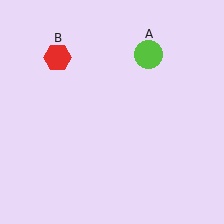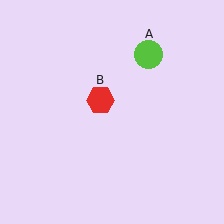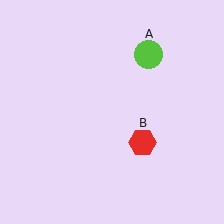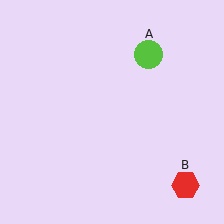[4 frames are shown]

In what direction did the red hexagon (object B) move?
The red hexagon (object B) moved down and to the right.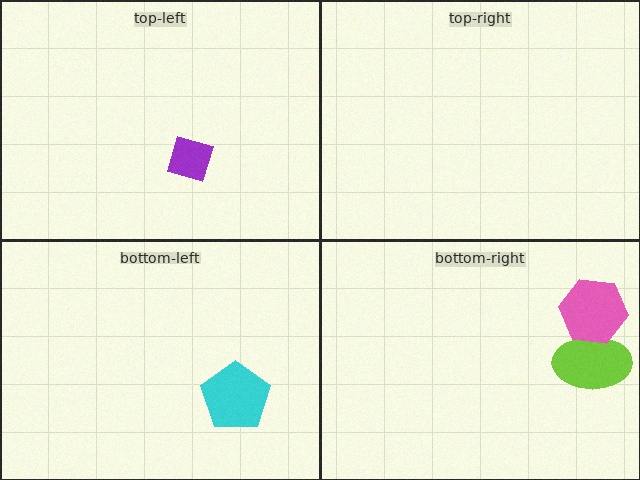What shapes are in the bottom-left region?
The cyan pentagon.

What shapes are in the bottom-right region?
The lime ellipse, the pink hexagon.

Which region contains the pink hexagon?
The bottom-right region.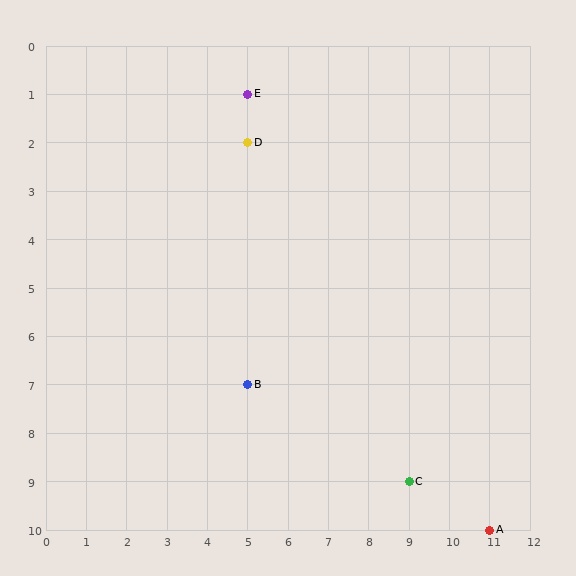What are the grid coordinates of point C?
Point C is at grid coordinates (9, 9).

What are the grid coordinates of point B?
Point B is at grid coordinates (5, 7).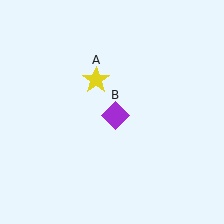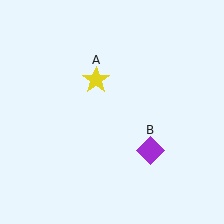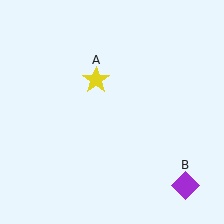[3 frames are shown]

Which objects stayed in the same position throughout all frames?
Yellow star (object A) remained stationary.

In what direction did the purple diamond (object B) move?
The purple diamond (object B) moved down and to the right.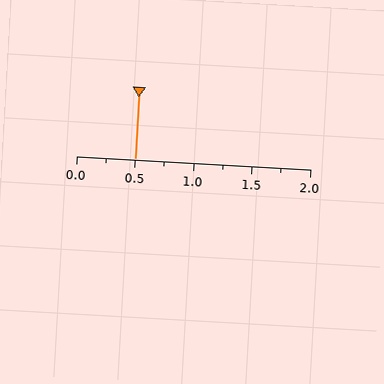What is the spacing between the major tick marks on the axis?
The major ticks are spaced 0.5 apart.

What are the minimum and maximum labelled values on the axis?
The axis runs from 0.0 to 2.0.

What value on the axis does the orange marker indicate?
The marker indicates approximately 0.5.